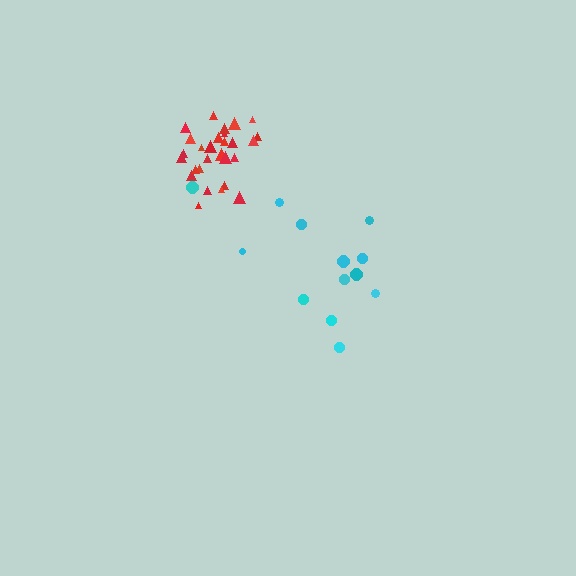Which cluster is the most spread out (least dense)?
Cyan.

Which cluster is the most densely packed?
Red.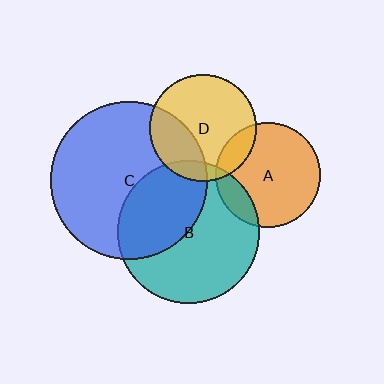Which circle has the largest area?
Circle C (blue).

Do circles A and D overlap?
Yes.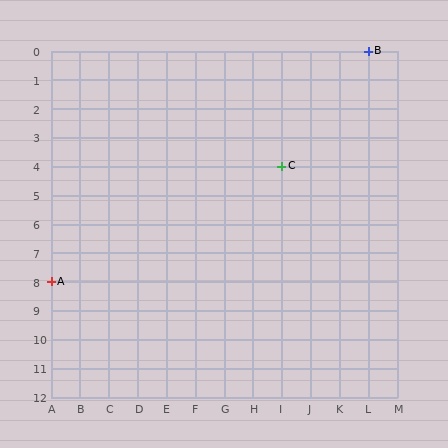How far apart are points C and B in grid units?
Points C and B are 3 columns and 4 rows apart (about 5.0 grid units diagonally).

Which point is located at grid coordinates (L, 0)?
Point B is at (L, 0).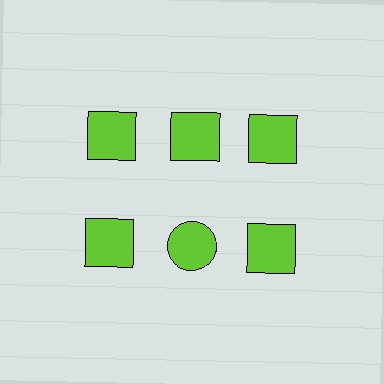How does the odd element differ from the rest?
It has a different shape: circle instead of square.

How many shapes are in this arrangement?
There are 6 shapes arranged in a grid pattern.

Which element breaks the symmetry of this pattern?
The lime circle in the second row, second from left column breaks the symmetry. All other shapes are lime squares.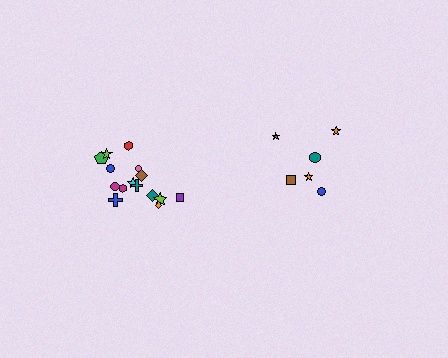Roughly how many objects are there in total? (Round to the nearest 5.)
Roughly 20 objects in total.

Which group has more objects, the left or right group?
The left group.